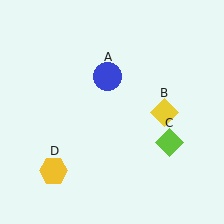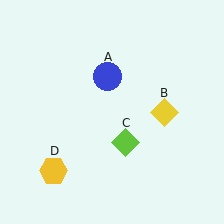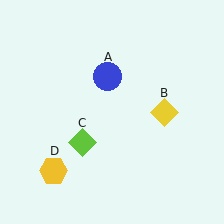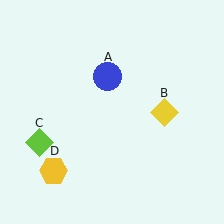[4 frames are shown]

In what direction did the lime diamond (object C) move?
The lime diamond (object C) moved left.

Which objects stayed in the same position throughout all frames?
Blue circle (object A) and yellow diamond (object B) and yellow hexagon (object D) remained stationary.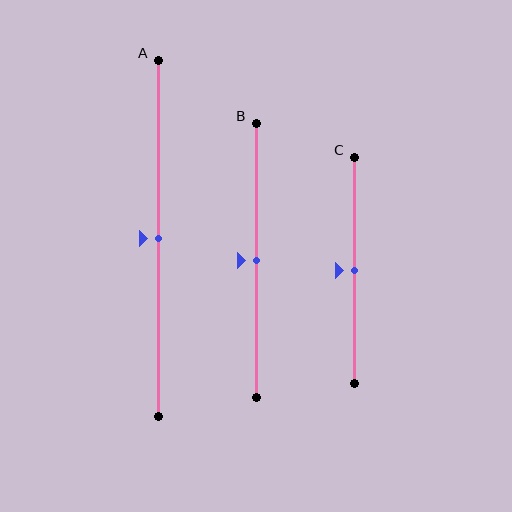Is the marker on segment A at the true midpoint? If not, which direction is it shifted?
Yes, the marker on segment A is at the true midpoint.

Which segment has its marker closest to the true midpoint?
Segment A has its marker closest to the true midpoint.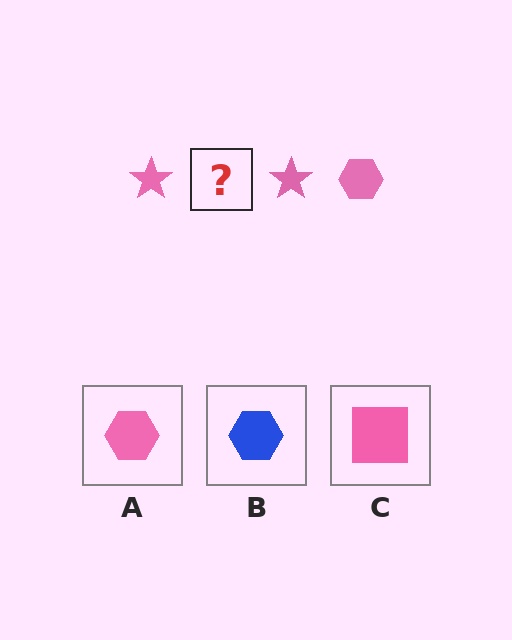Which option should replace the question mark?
Option A.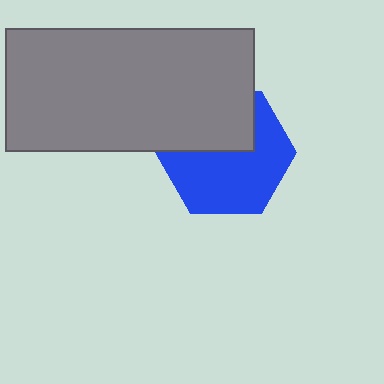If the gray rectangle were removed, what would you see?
You would see the complete blue hexagon.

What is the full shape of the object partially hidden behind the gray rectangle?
The partially hidden object is a blue hexagon.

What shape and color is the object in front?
The object in front is a gray rectangle.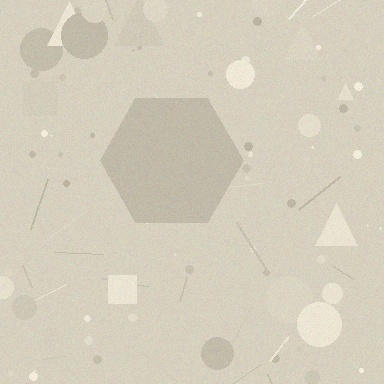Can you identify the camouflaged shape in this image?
The camouflaged shape is a hexagon.